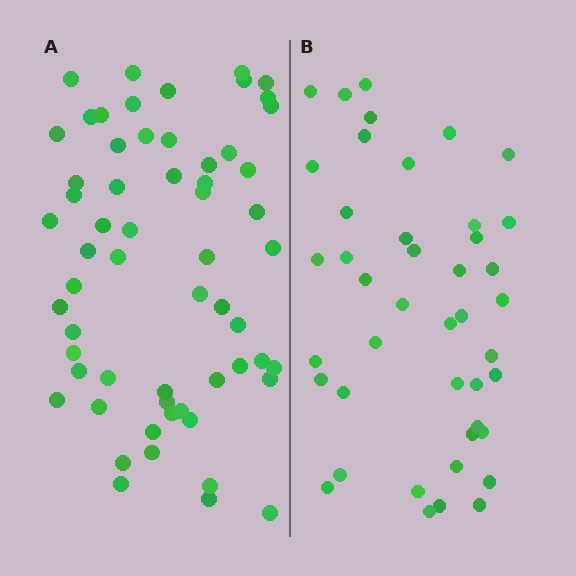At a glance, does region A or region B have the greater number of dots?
Region A (the left region) has more dots.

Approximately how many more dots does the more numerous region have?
Region A has approximately 15 more dots than region B.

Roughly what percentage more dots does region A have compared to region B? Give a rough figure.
About 40% more.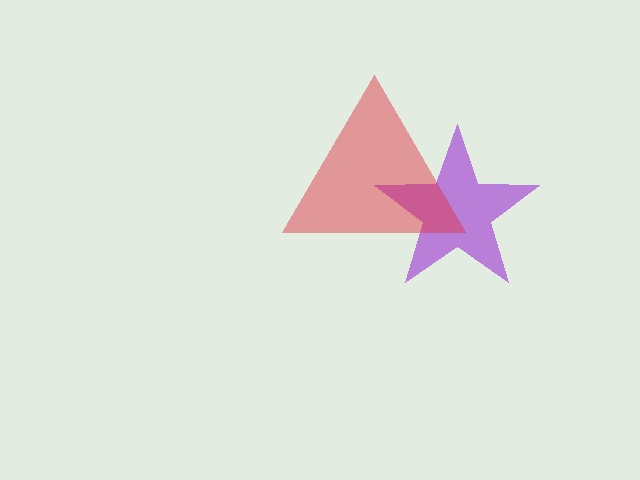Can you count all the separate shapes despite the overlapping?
Yes, there are 2 separate shapes.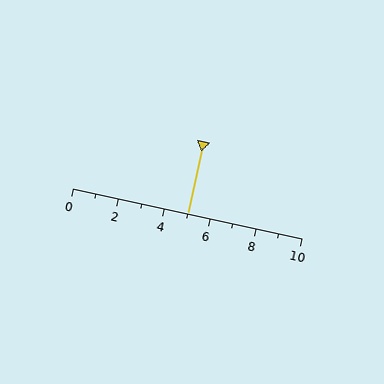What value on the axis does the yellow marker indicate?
The marker indicates approximately 5.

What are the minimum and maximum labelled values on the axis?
The axis runs from 0 to 10.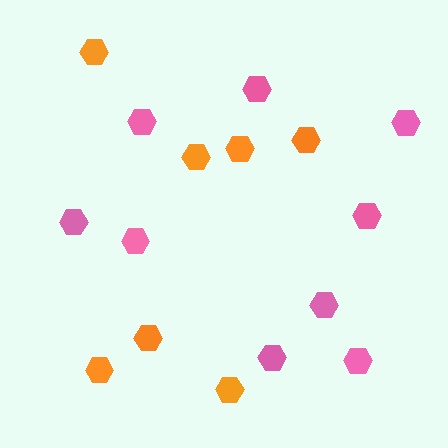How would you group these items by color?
There are 2 groups: one group of orange hexagons (7) and one group of pink hexagons (9).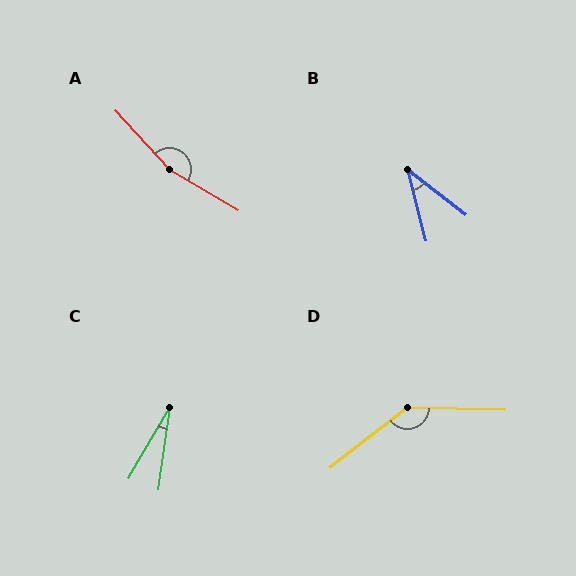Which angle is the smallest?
C, at approximately 22 degrees.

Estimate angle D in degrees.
Approximately 141 degrees.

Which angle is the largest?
A, at approximately 163 degrees.